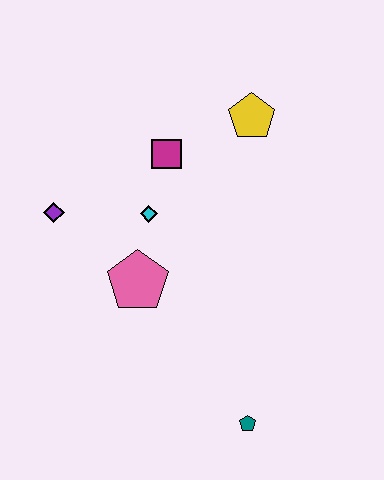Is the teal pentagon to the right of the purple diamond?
Yes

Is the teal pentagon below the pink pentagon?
Yes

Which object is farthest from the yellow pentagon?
The teal pentagon is farthest from the yellow pentagon.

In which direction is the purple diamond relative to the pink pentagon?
The purple diamond is to the left of the pink pentagon.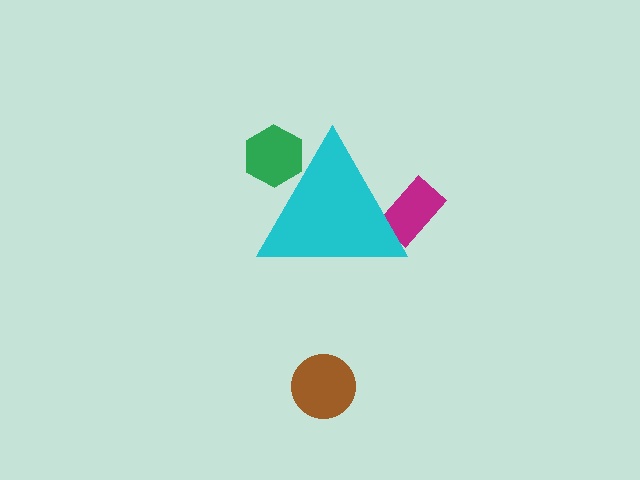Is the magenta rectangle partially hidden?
Yes, the magenta rectangle is partially hidden behind the cyan triangle.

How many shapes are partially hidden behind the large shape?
2 shapes are partially hidden.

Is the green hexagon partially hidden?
Yes, the green hexagon is partially hidden behind the cyan triangle.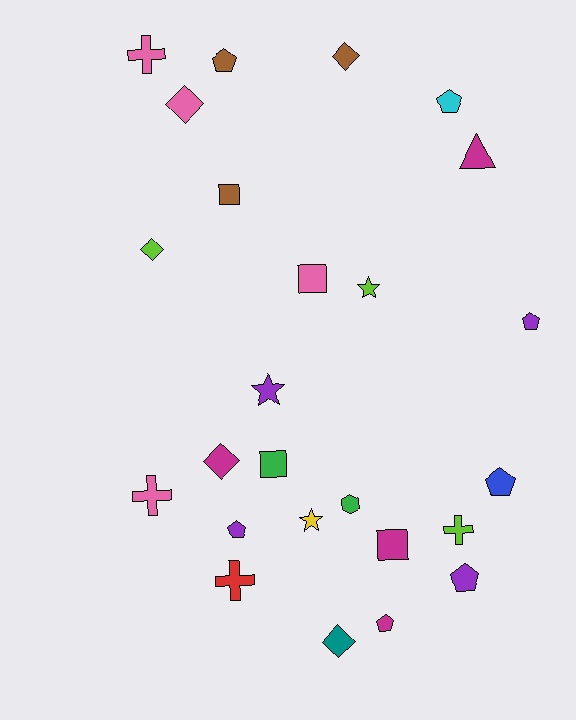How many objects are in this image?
There are 25 objects.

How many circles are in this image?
There are no circles.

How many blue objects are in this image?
There is 1 blue object.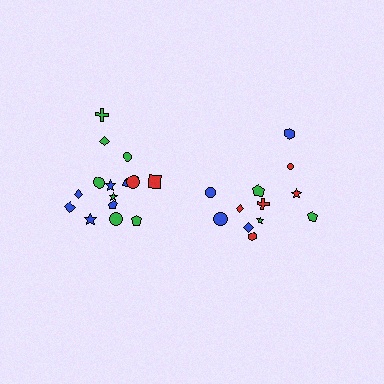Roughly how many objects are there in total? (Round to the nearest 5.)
Roughly 25 objects in total.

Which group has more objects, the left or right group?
The left group.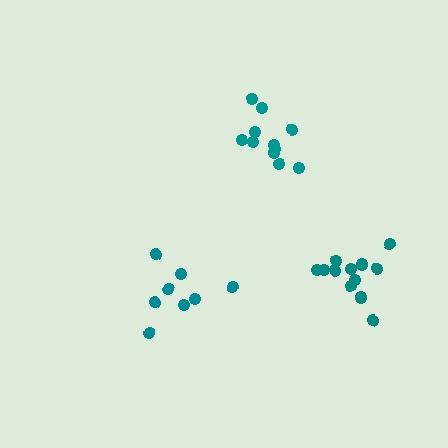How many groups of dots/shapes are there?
There are 3 groups.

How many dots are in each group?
Group 1: 11 dots, Group 2: 12 dots, Group 3: 8 dots (31 total).